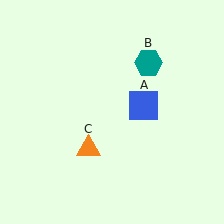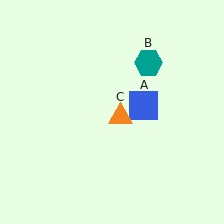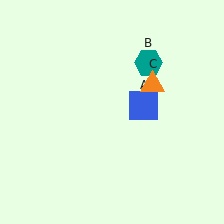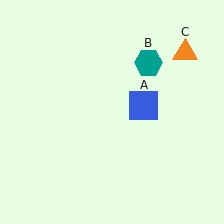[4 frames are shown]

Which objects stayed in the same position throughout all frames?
Blue square (object A) and teal hexagon (object B) remained stationary.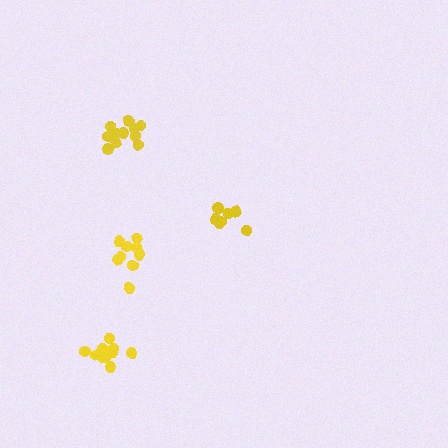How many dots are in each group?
Group 1: 9 dots, Group 2: 11 dots, Group 3: 11 dots, Group 4: 7 dots (38 total).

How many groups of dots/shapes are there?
There are 4 groups.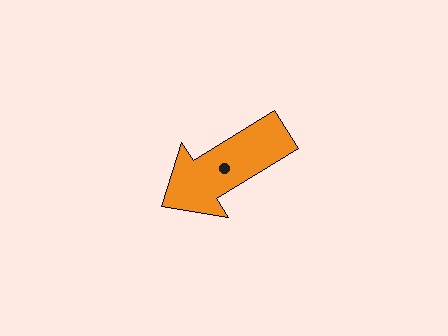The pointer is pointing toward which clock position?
Roughly 8 o'clock.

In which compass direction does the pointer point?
Southwest.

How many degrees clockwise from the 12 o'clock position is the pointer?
Approximately 238 degrees.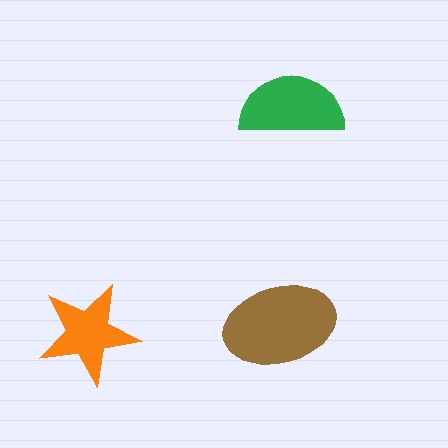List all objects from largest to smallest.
The brown ellipse, the green semicircle, the orange star.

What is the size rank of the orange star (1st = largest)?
3rd.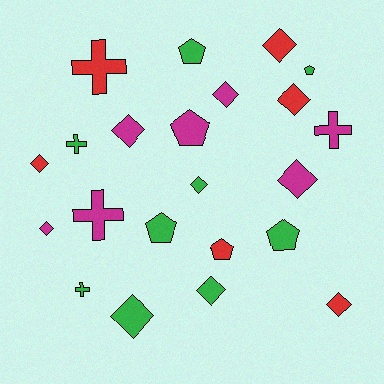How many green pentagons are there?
There are 4 green pentagons.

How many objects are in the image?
There are 22 objects.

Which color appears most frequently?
Green, with 9 objects.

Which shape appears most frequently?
Diamond, with 11 objects.